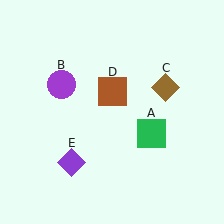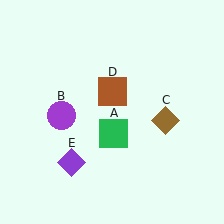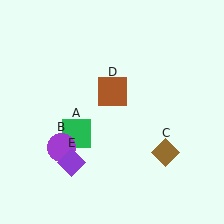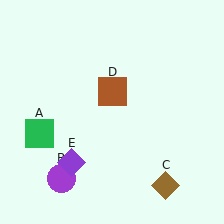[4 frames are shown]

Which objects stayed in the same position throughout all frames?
Brown square (object D) and purple diamond (object E) remained stationary.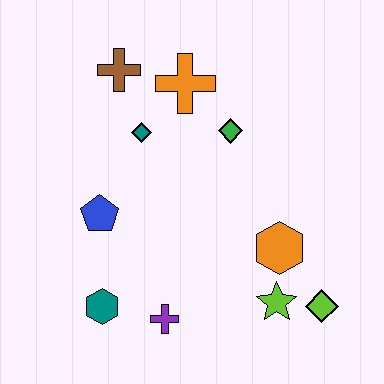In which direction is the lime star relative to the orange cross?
The lime star is below the orange cross.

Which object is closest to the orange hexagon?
The lime star is closest to the orange hexagon.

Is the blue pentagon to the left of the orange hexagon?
Yes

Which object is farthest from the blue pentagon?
The lime diamond is farthest from the blue pentagon.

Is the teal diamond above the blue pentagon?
Yes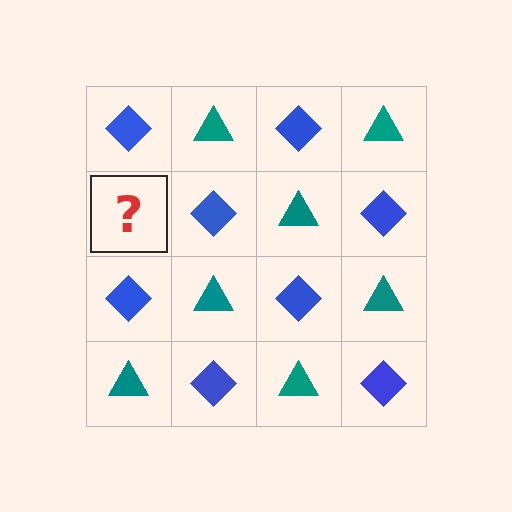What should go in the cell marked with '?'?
The missing cell should contain a teal triangle.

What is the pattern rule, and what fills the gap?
The rule is that it alternates blue diamond and teal triangle in a checkerboard pattern. The gap should be filled with a teal triangle.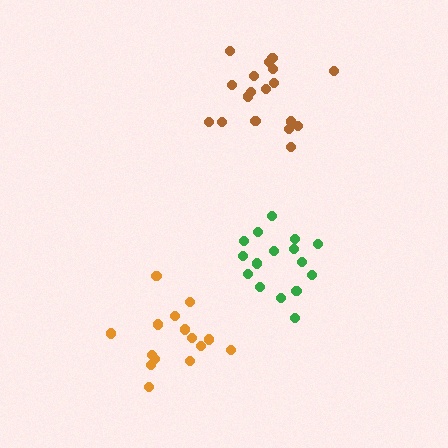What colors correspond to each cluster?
The clusters are colored: green, brown, orange.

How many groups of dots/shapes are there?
There are 3 groups.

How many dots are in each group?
Group 1: 16 dots, Group 2: 18 dots, Group 3: 15 dots (49 total).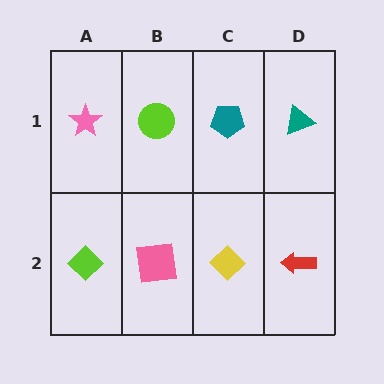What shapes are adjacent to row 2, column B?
A lime circle (row 1, column B), a lime diamond (row 2, column A), a yellow diamond (row 2, column C).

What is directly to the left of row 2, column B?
A lime diamond.